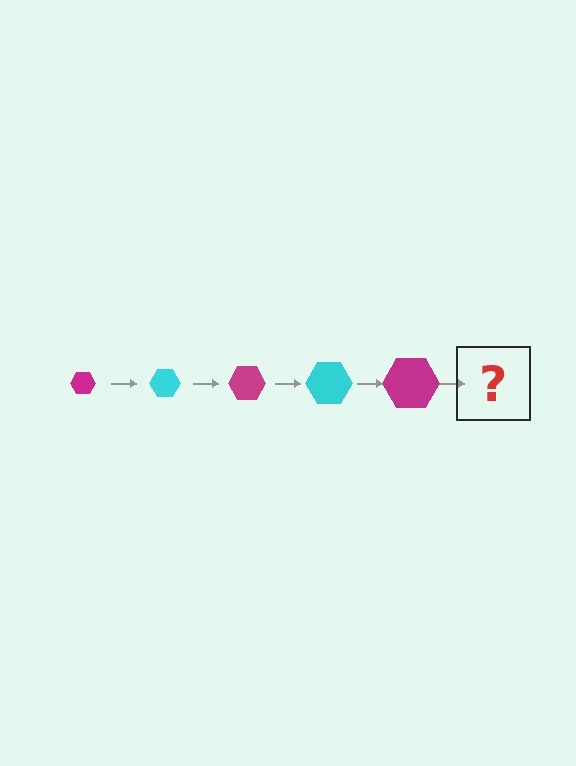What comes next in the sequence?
The next element should be a cyan hexagon, larger than the previous one.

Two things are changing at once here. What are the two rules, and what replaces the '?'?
The two rules are that the hexagon grows larger each step and the color cycles through magenta and cyan. The '?' should be a cyan hexagon, larger than the previous one.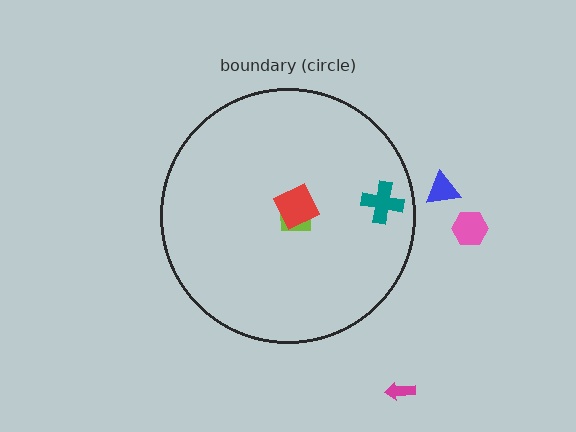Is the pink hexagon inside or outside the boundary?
Outside.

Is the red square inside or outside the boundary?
Inside.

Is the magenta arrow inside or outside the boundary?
Outside.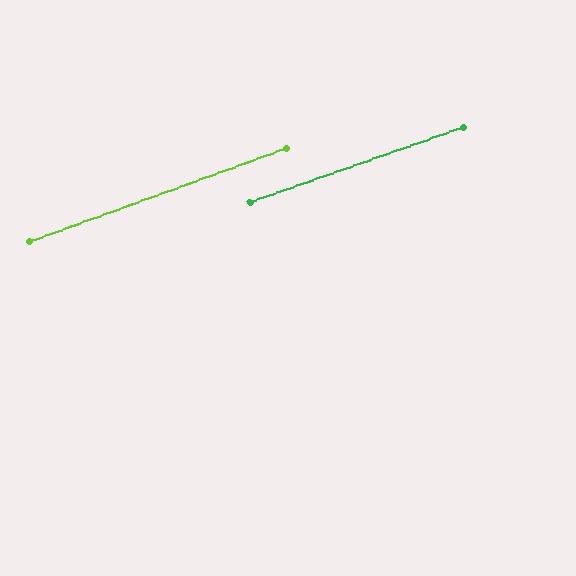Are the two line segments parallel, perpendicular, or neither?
Parallel — their directions differ by only 0.5°.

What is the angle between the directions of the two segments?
Approximately 0 degrees.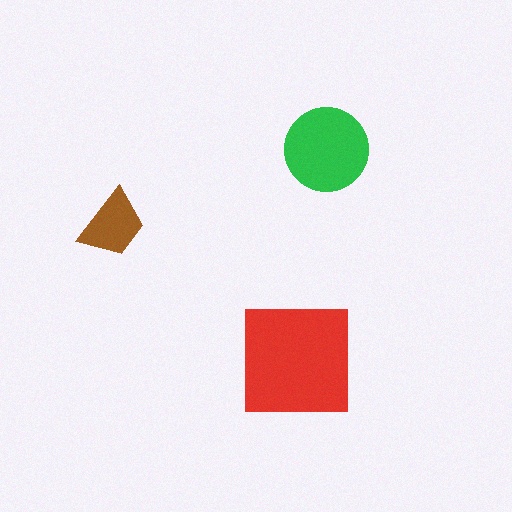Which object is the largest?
The red square.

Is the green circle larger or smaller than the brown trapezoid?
Larger.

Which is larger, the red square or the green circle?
The red square.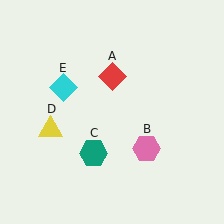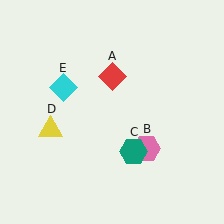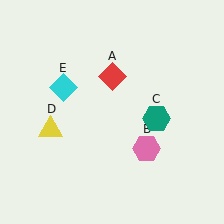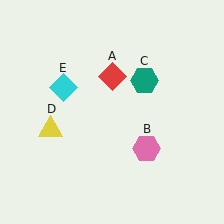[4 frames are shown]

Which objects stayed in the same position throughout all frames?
Red diamond (object A) and pink hexagon (object B) and yellow triangle (object D) and cyan diamond (object E) remained stationary.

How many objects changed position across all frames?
1 object changed position: teal hexagon (object C).